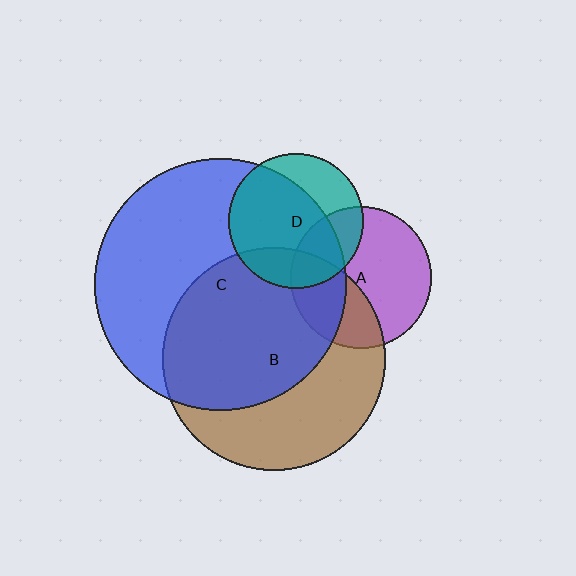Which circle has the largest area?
Circle C (blue).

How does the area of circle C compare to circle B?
Approximately 1.3 times.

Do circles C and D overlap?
Yes.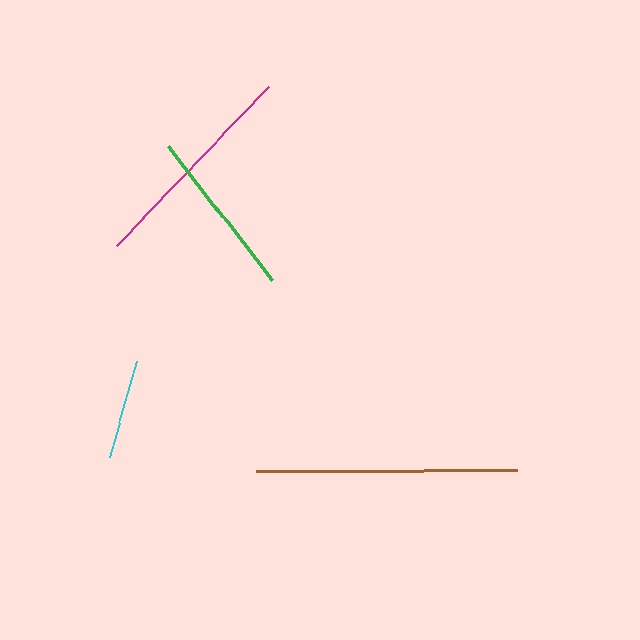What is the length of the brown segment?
The brown segment is approximately 261 pixels long.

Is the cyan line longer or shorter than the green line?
The green line is longer than the cyan line.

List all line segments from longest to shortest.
From longest to shortest: brown, magenta, green, cyan.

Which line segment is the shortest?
The cyan line is the shortest at approximately 100 pixels.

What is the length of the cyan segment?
The cyan segment is approximately 100 pixels long.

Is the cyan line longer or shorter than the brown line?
The brown line is longer than the cyan line.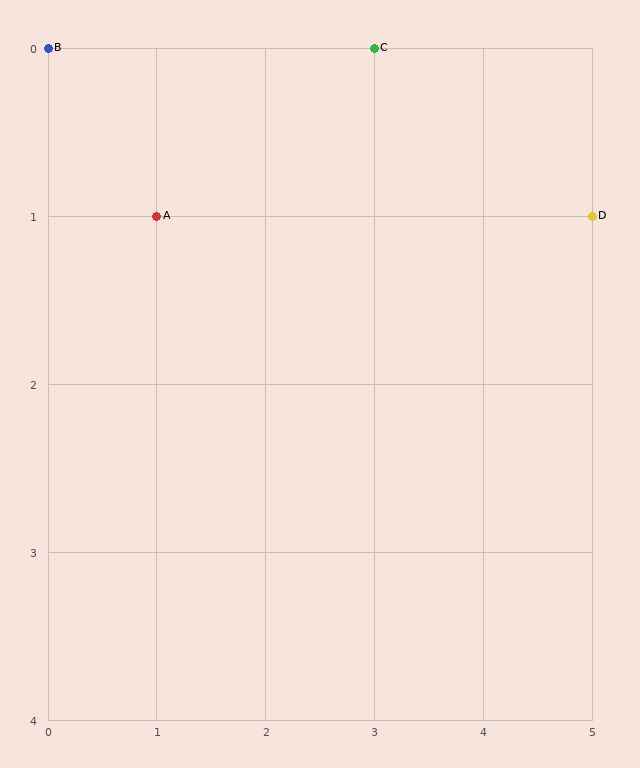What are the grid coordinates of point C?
Point C is at grid coordinates (3, 0).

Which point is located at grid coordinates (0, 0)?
Point B is at (0, 0).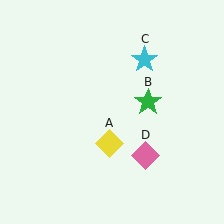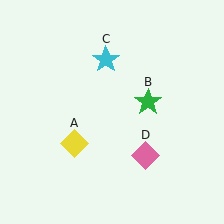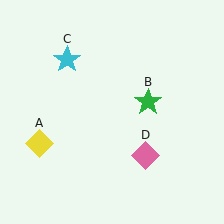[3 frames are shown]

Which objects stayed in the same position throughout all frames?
Green star (object B) and pink diamond (object D) remained stationary.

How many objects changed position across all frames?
2 objects changed position: yellow diamond (object A), cyan star (object C).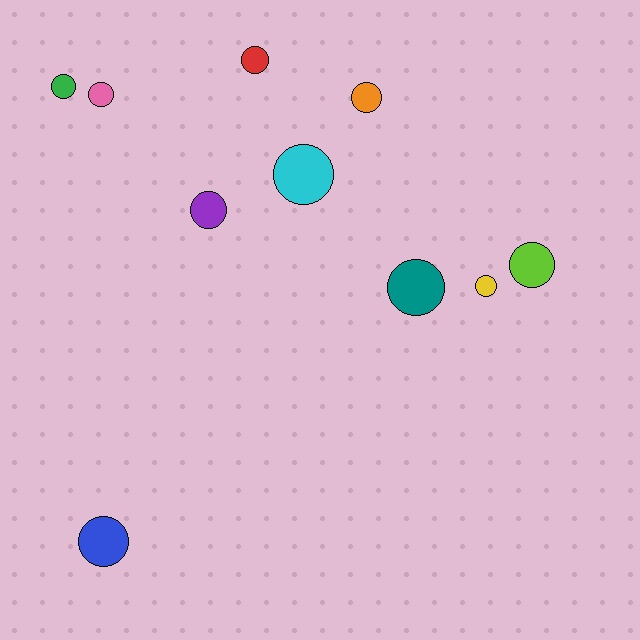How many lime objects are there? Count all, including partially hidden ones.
There is 1 lime object.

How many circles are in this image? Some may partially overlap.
There are 10 circles.